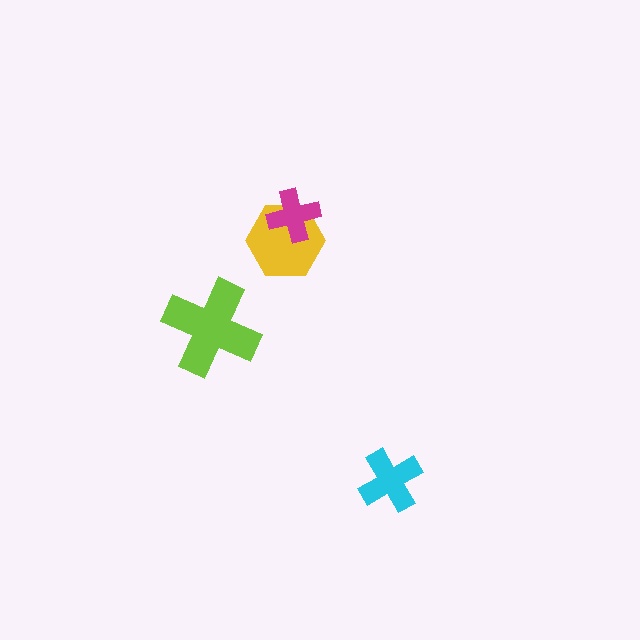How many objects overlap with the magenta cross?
1 object overlaps with the magenta cross.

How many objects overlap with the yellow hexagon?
1 object overlaps with the yellow hexagon.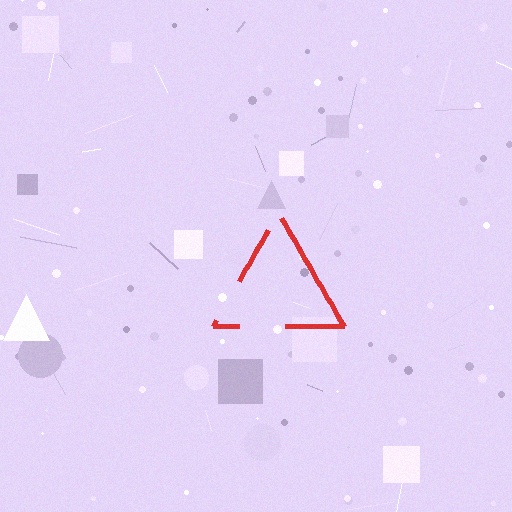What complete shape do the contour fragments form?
The contour fragments form a triangle.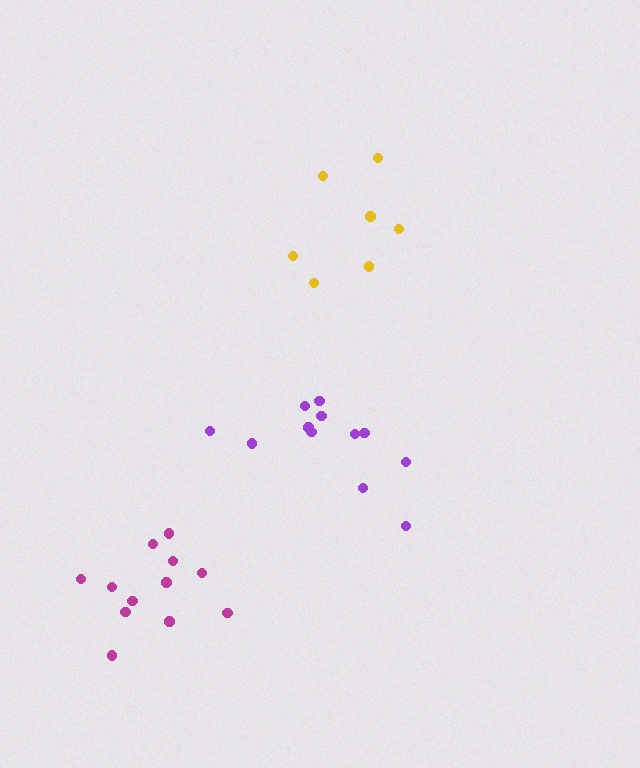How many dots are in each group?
Group 1: 7 dots, Group 2: 12 dots, Group 3: 12 dots (31 total).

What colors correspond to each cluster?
The clusters are colored: yellow, purple, magenta.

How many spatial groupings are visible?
There are 3 spatial groupings.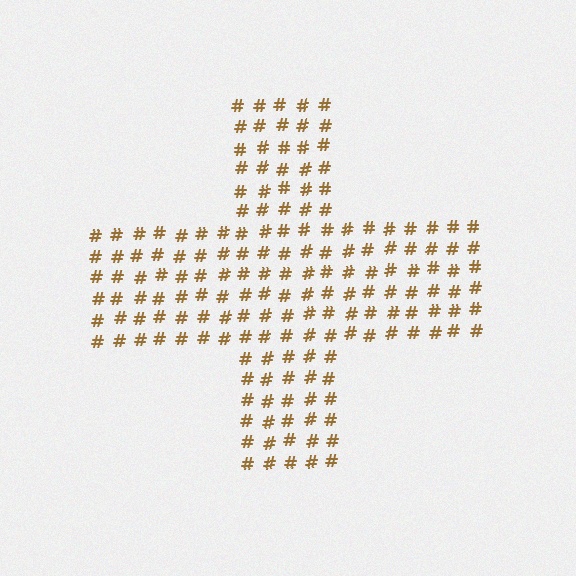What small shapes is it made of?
It is made of small hash symbols.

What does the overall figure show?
The overall figure shows a cross.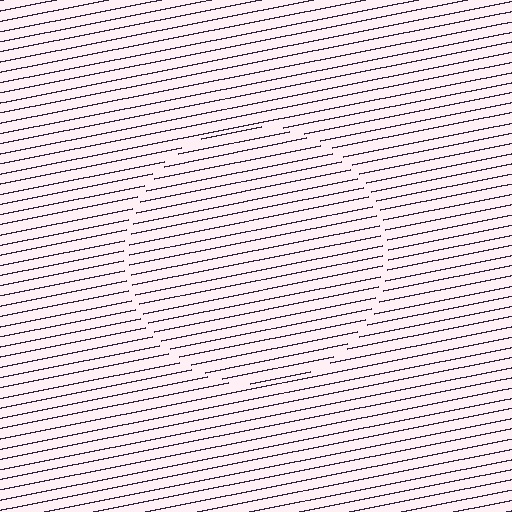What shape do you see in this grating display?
An illusory circle. The interior of the shape contains the same grating, shifted by half a period — the contour is defined by the phase discontinuity where line-ends from the inner and outer gratings abut.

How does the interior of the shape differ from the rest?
The interior of the shape contains the same grating, shifted by half a period — the contour is defined by the phase discontinuity where line-ends from the inner and outer gratings abut.